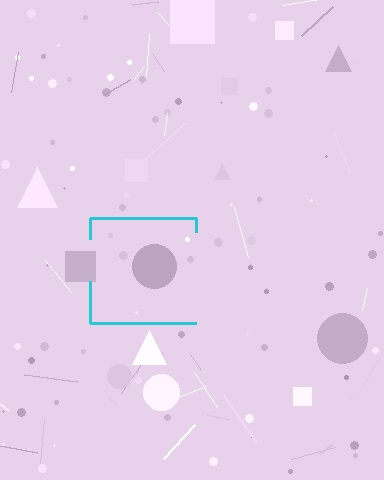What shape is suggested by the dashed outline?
The dashed outline suggests a square.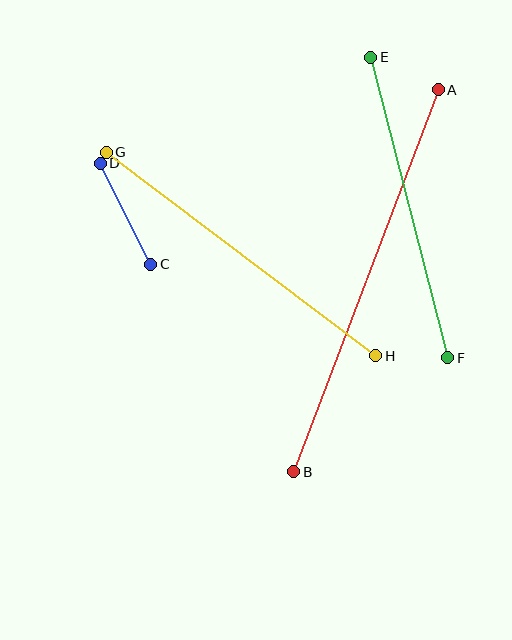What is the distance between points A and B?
The distance is approximately 408 pixels.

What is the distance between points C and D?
The distance is approximately 113 pixels.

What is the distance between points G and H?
The distance is approximately 338 pixels.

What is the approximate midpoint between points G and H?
The midpoint is at approximately (241, 254) pixels.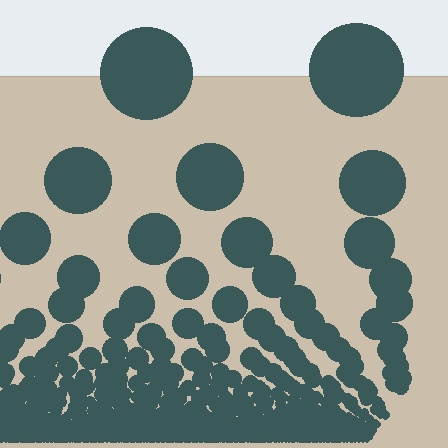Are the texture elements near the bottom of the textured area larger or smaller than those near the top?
Smaller. The gradient is inverted — elements near the bottom are smaller and denser.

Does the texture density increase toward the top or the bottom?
Density increases toward the bottom.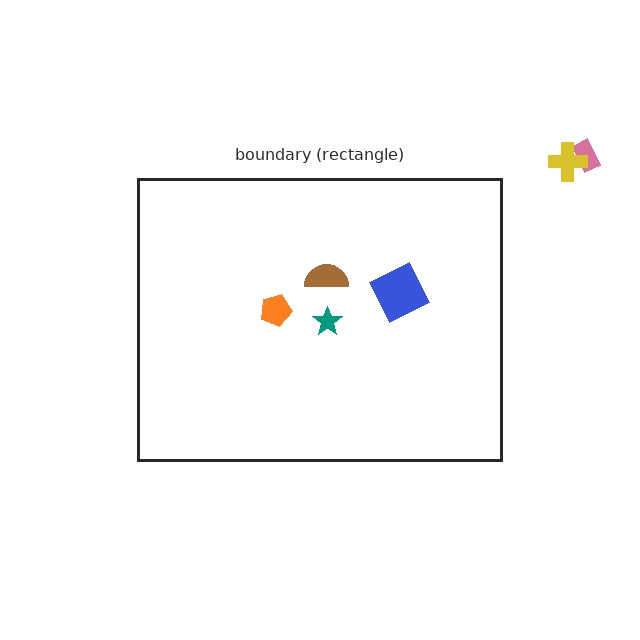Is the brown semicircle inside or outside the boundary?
Inside.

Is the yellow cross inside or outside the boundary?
Outside.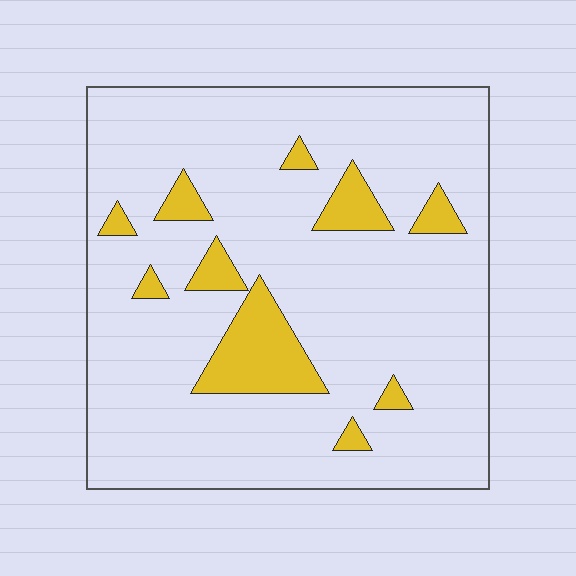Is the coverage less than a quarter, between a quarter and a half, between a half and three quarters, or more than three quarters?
Less than a quarter.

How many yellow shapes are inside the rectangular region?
10.